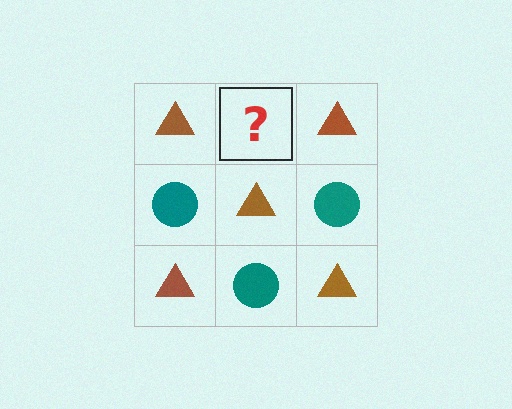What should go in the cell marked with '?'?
The missing cell should contain a teal circle.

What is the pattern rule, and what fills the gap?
The rule is that it alternates brown triangle and teal circle in a checkerboard pattern. The gap should be filled with a teal circle.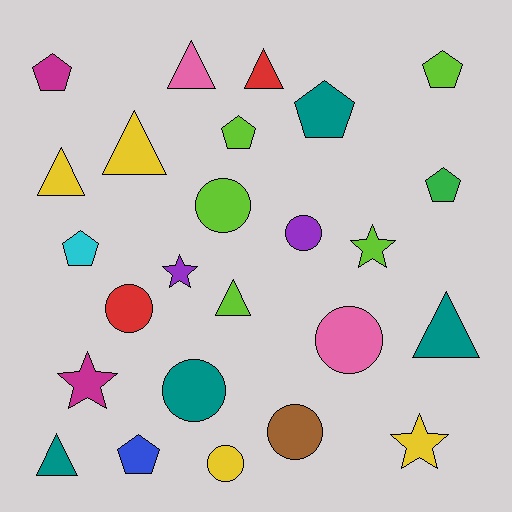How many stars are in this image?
There are 4 stars.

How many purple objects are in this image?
There are 2 purple objects.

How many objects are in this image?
There are 25 objects.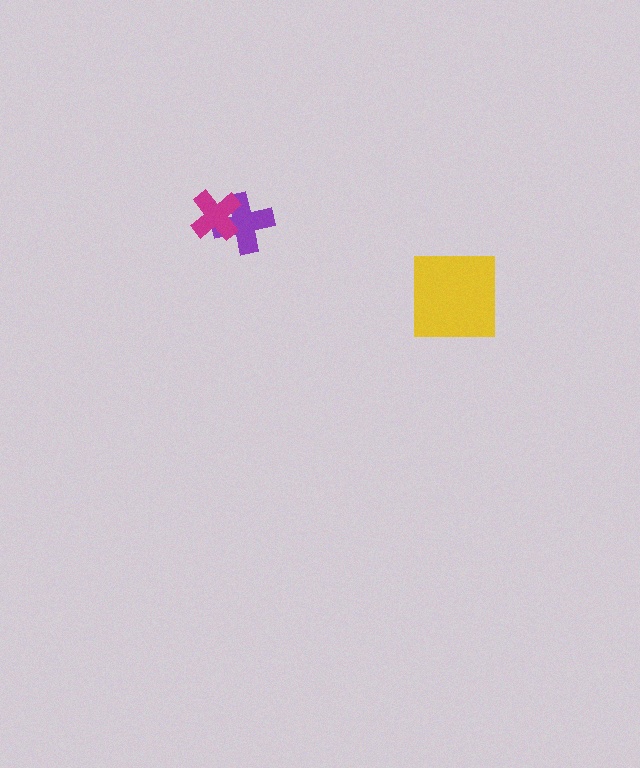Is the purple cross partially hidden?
Yes, it is partially covered by another shape.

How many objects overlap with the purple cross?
1 object overlaps with the purple cross.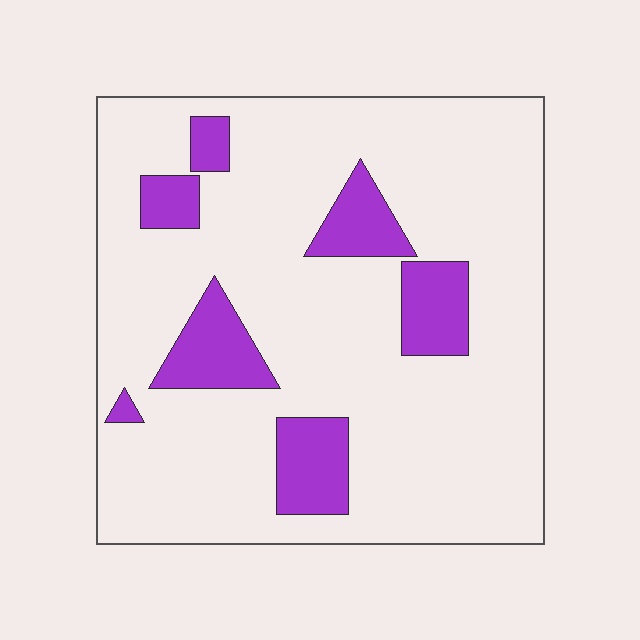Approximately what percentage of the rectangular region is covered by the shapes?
Approximately 15%.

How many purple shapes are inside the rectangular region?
7.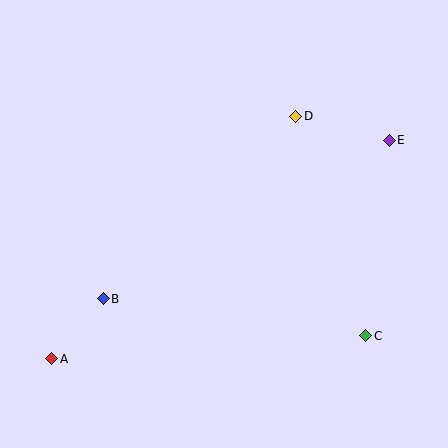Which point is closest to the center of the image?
Point D at (296, 116) is closest to the center.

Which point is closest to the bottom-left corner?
Point A is closest to the bottom-left corner.